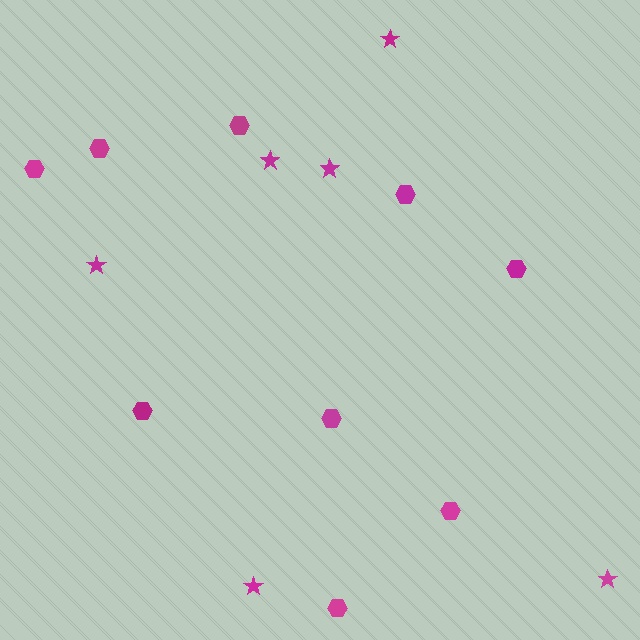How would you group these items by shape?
There are 2 groups: one group of stars (6) and one group of hexagons (9).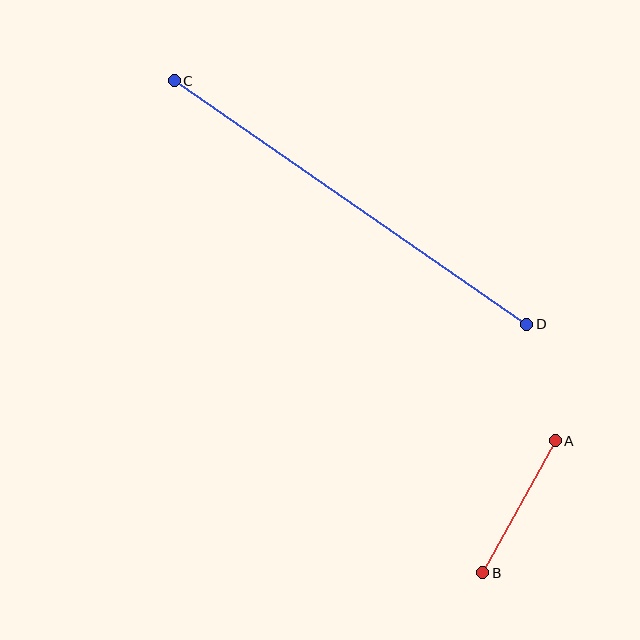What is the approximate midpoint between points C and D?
The midpoint is at approximately (350, 202) pixels.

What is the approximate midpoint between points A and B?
The midpoint is at approximately (519, 507) pixels.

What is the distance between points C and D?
The distance is approximately 428 pixels.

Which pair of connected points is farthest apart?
Points C and D are farthest apart.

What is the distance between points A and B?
The distance is approximately 151 pixels.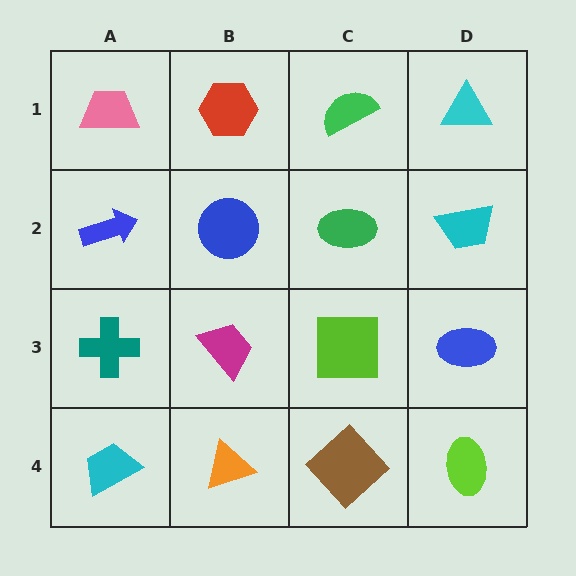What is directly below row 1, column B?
A blue circle.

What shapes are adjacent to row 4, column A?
A teal cross (row 3, column A), an orange triangle (row 4, column B).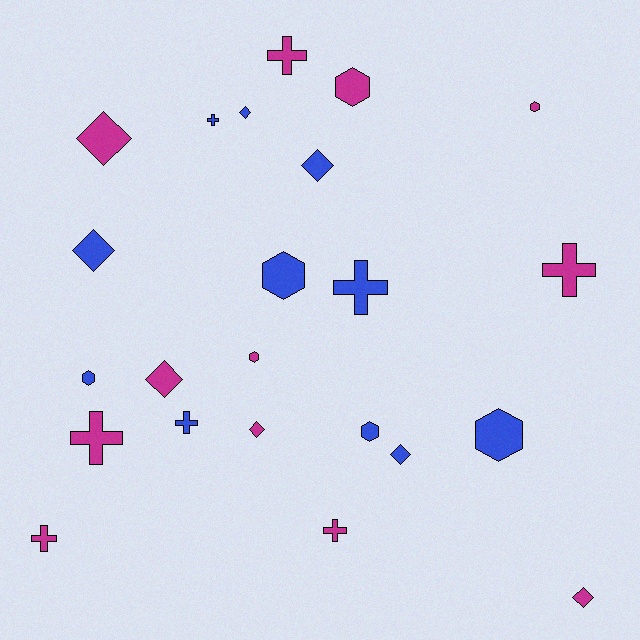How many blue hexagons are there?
There are 4 blue hexagons.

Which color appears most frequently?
Magenta, with 12 objects.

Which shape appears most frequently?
Diamond, with 8 objects.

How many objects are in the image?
There are 23 objects.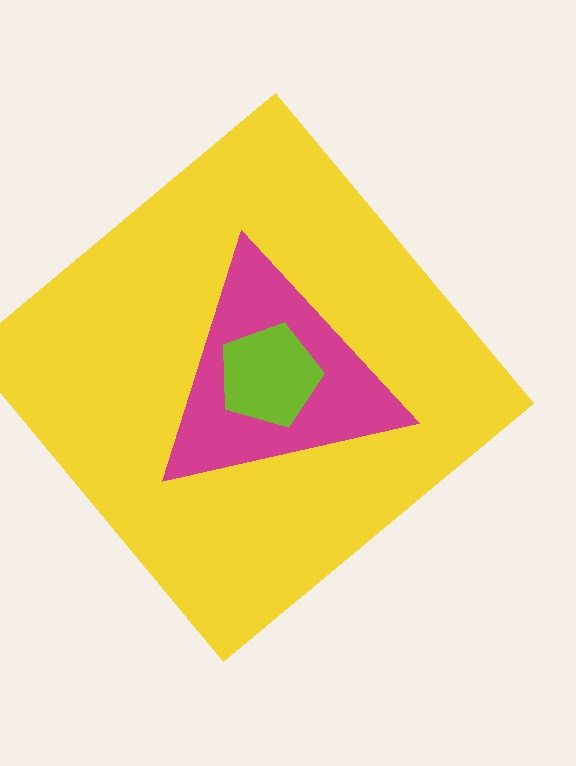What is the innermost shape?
The lime pentagon.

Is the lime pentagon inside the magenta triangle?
Yes.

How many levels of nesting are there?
3.